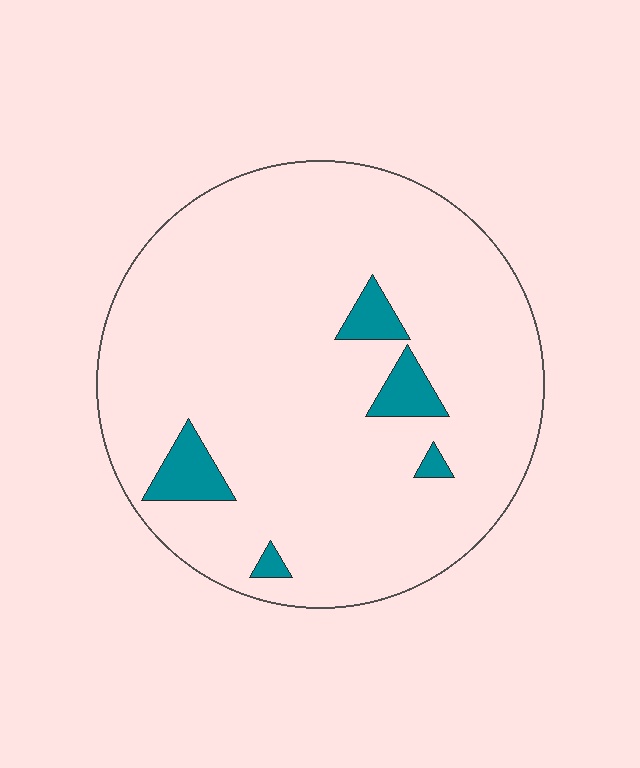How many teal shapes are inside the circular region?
5.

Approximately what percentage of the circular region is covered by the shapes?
Approximately 5%.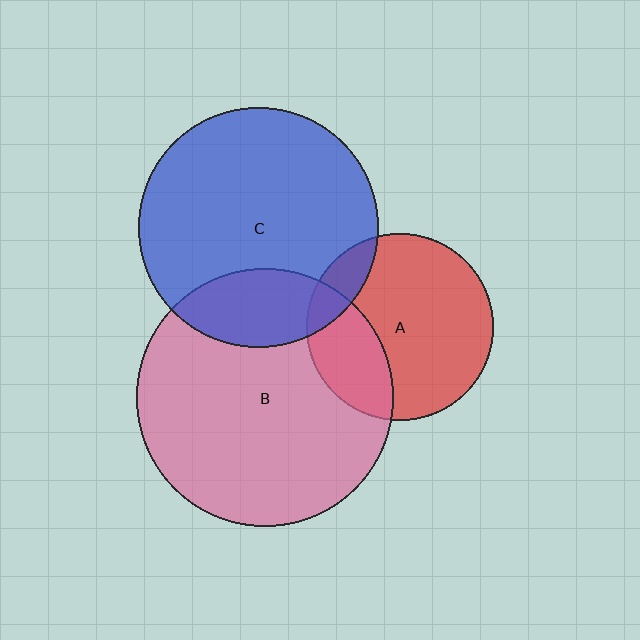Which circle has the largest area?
Circle B (pink).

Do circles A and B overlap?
Yes.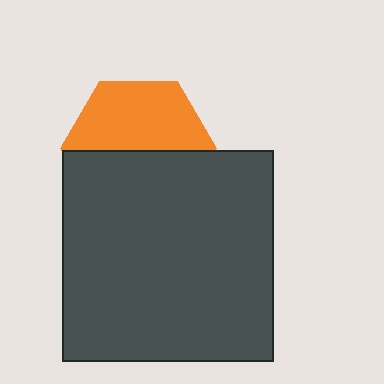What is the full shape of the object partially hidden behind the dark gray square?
The partially hidden object is an orange hexagon.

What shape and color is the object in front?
The object in front is a dark gray square.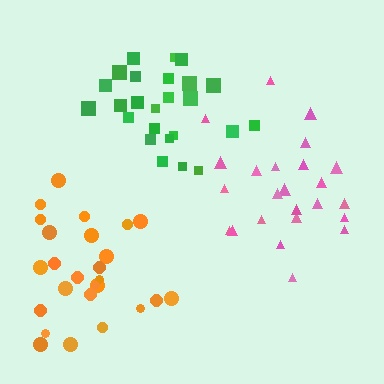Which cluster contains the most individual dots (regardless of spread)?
Orange (26).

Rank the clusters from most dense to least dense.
green, orange, pink.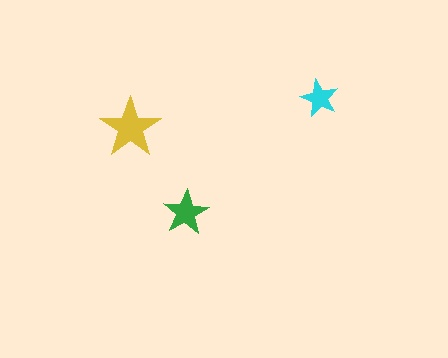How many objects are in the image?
There are 3 objects in the image.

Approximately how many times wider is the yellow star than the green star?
About 1.5 times wider.